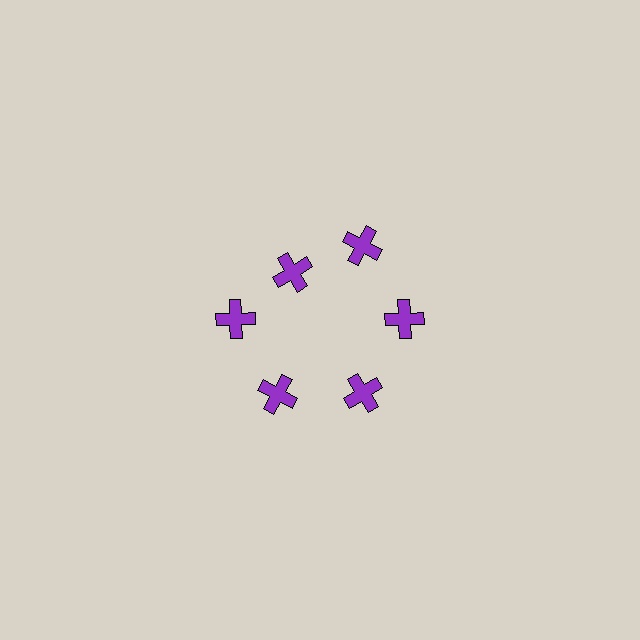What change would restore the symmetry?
The symmetry would be restored by moving it outward, back onto the ring so that all 6 crosses sit at equal angles and equal distance from the center.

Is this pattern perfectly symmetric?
No. The 6 purple crosses are arranged in a ring, but one element near the 11 o'clock position is pulled inward toward the center, breaking the 6-fold rotational symmetry.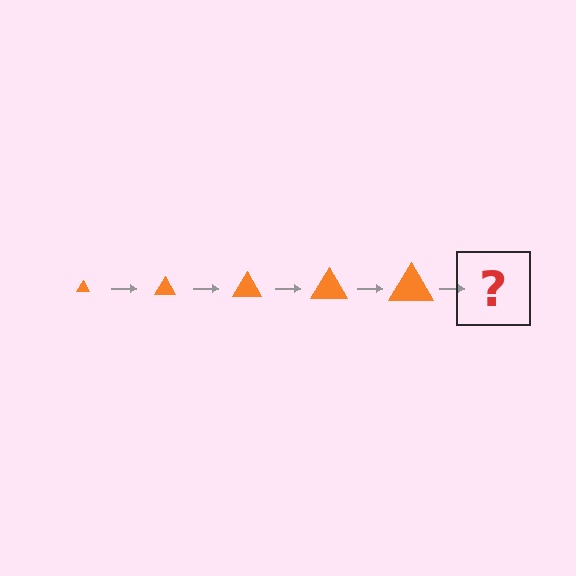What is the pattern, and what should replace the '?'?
The pattern is that the triangle gets progressively larger each step. The '?' should be an orange triangle, larger than the previous one.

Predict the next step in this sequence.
The next step is an orange triangle, larger than the previous one.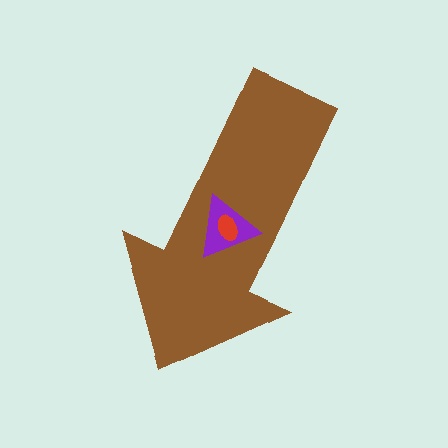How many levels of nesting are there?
3.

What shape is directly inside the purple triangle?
The red ellipse.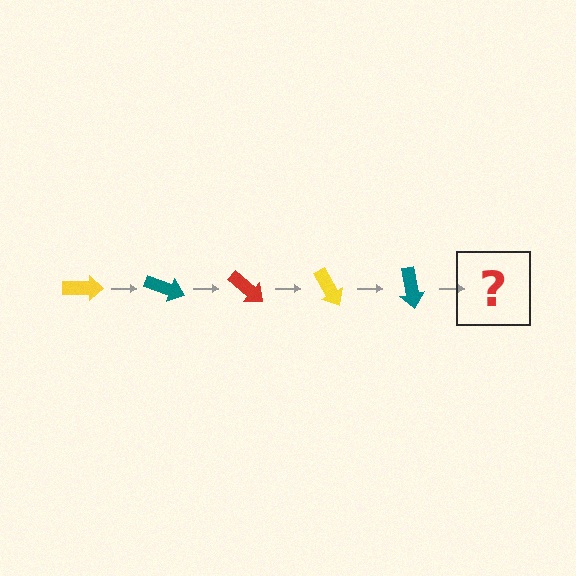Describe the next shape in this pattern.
It should be a red arrow, rotated 100 degrees from the start.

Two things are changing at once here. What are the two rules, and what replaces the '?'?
The two rules are that it rotates 20 degrees each step and the color cycles through yellow, teal, and red. The '?' should be a red arrow, rotated 100 degrees from the start.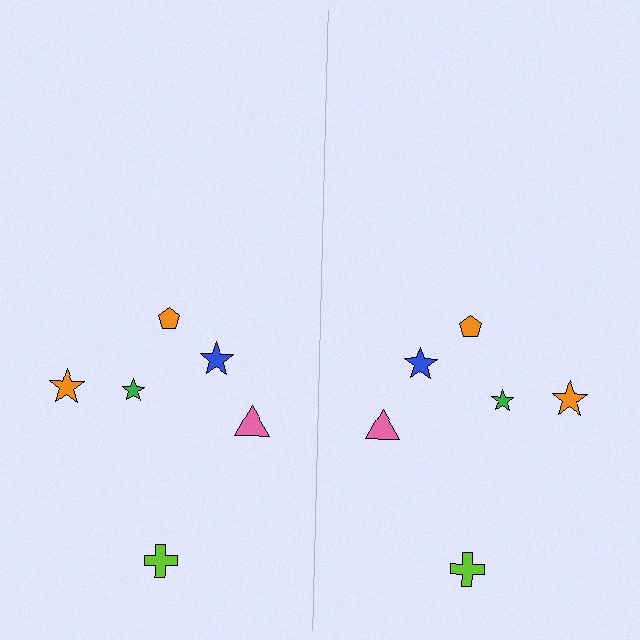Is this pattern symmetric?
Yes, this pattern has bilateral (reflection) symmetry.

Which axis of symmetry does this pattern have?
The pattern has a vertical axis of symmetry running through the center of the image.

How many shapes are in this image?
There are 12 shapes in this image.